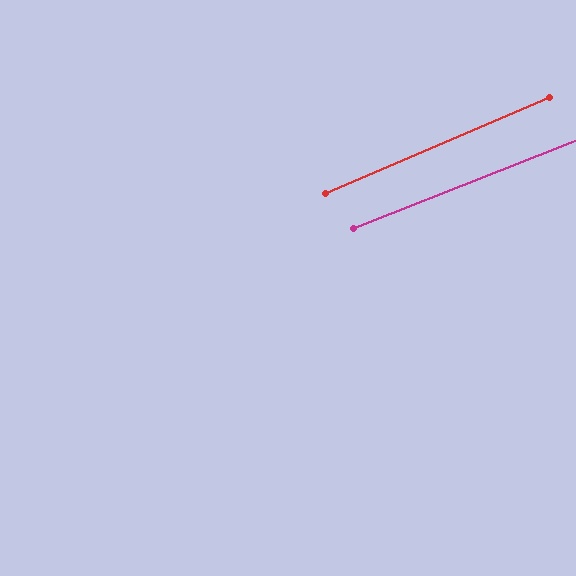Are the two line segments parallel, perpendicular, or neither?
Parallel — their directions differ by only 1.8°.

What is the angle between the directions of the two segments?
Approximately 2 degrees.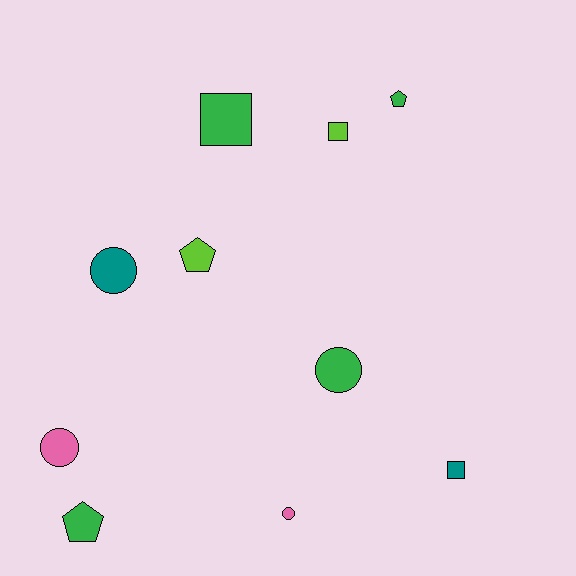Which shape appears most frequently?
Circle, with 4 objects.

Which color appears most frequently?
Green, with 4 objects.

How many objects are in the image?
There are 10 objects.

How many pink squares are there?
There are no pink squares.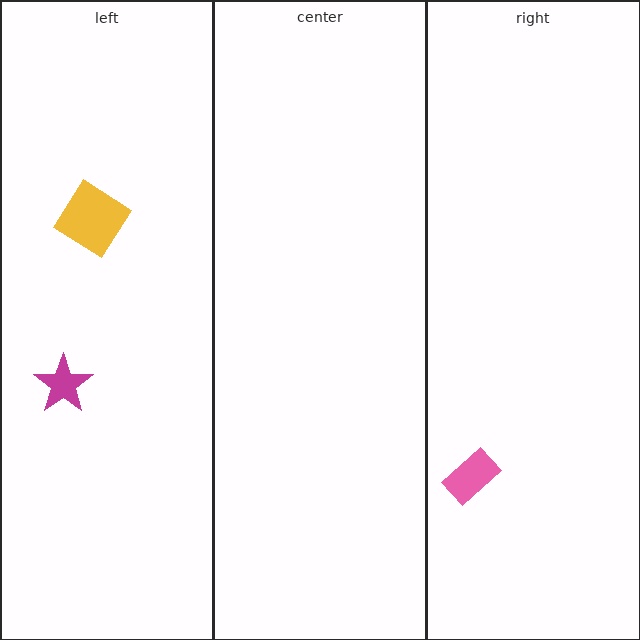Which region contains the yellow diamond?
The left region.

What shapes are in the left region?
The yellow diamond, the magenta star.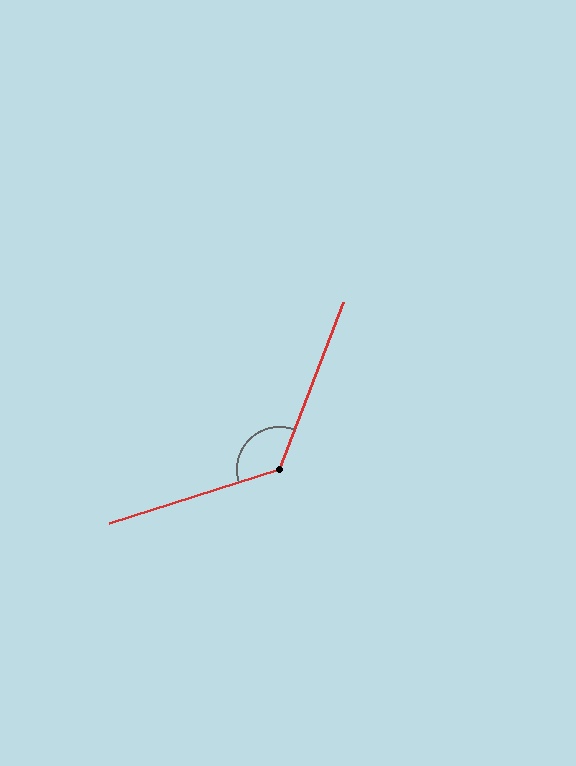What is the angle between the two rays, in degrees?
Approximately 128 degrees.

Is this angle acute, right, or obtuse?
It is obtuse.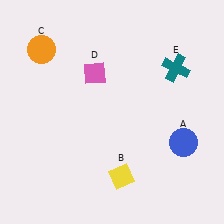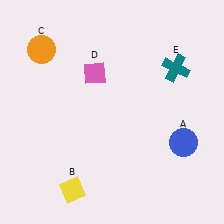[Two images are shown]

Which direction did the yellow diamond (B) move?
The yellow diamond (B) moved left.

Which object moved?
The yellow diamond (B) moved left.